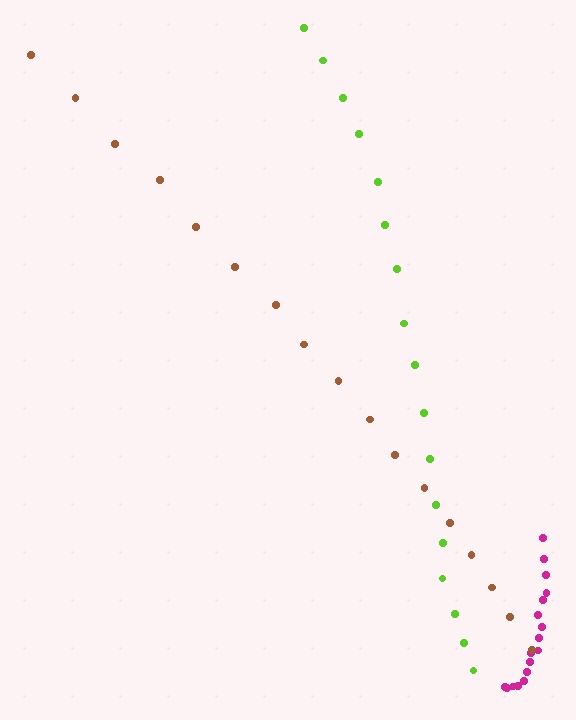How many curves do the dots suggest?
There are 3 distinct paths.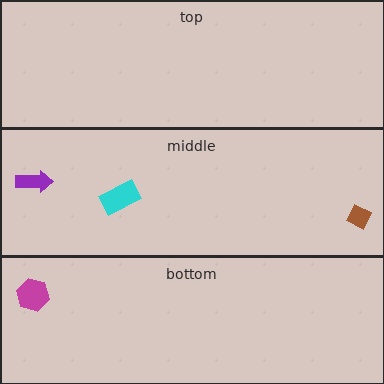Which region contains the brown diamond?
The middle region.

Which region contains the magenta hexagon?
The bottom region.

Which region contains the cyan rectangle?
The middle region.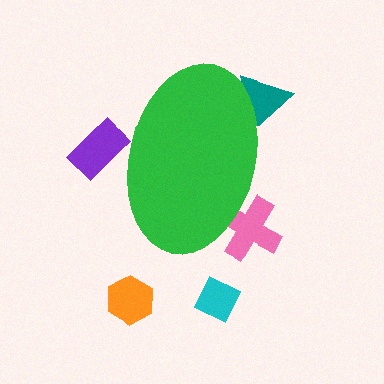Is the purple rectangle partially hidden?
Yes, the purple rectangle is partially hidden behind the green ellipse.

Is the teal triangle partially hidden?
Yes, the teal triangle is partially hidden behind the green ellipse.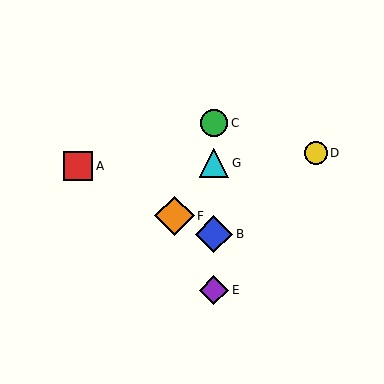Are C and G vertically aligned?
Yes, both are at x≈214.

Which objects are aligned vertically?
Objects B, C, E, G are aligned vertically.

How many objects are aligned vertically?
4 objects (B, C, E, G) are aligned vertically.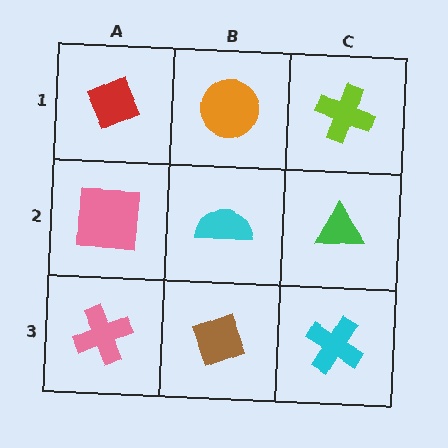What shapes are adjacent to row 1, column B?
A cyan semicircle (row 2, column B), a red diamond (row 1, column A), a lime cross (row 1, column C).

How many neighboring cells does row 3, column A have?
2.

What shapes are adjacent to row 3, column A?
A pink square (row 2, column A), a brown diamond (row 3, column B).